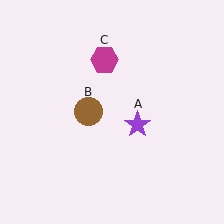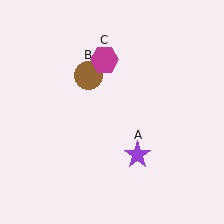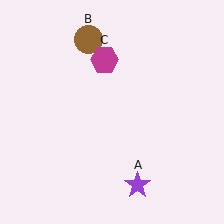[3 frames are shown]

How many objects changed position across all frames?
2 objects changed position: purple star (object A), brown circle (object B).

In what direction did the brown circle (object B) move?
The brown circle (object B) moved up.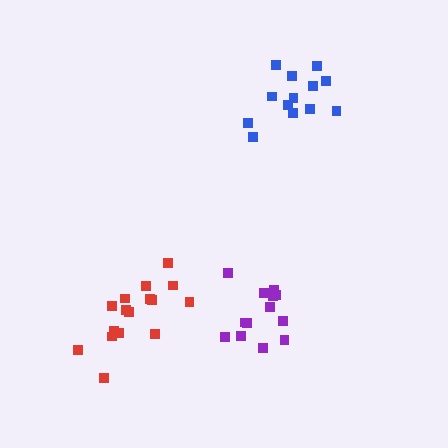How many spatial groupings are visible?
There are 3 spatial groupings.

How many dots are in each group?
Group 1: 13 dots, Group 2: 13 dots, Group 3: 16 dots (42 total).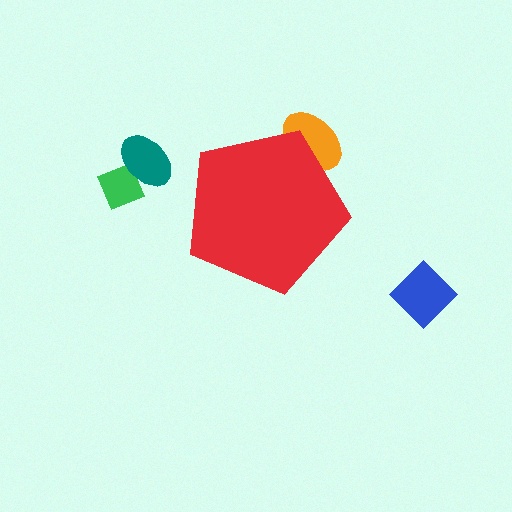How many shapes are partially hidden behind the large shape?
1 shape is partially hidden.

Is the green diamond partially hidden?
No, the green diamond is fully visible.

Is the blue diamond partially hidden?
No, the blue diamond is fully visible.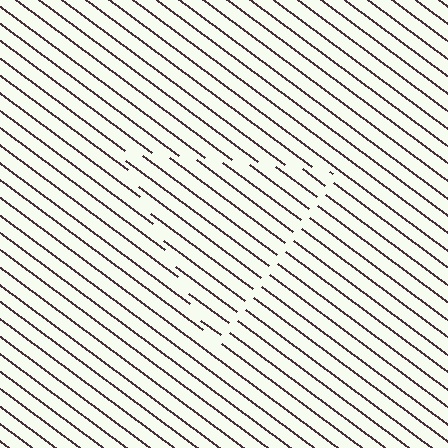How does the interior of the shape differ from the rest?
The interior of the shape contains the same grating, shifted by half a period — the contour is defined by the phase discontinuity where line-ends from the inner and outer gratings abut.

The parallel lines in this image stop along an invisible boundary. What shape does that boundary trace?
An illusory triangle. The interior of the shape contains the same grating, shifted by half a period — the contour is defined by the phase discontinuity where line-ends from the inner and outer gratings abut.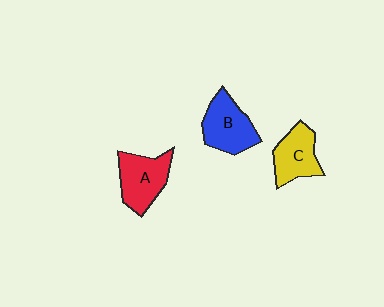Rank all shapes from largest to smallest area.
From largest to smallest: B (blue), A (red), C (yellow).